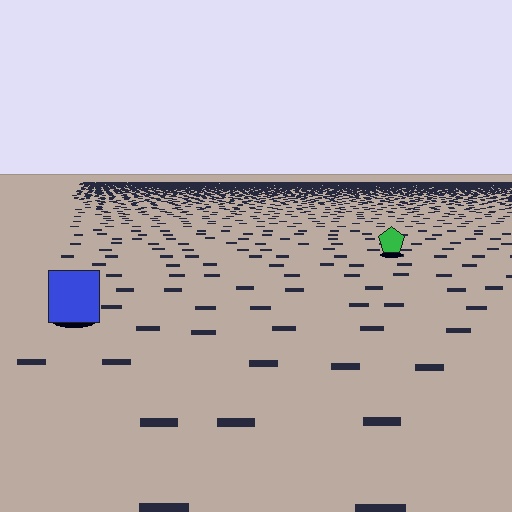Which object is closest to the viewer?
The blue square is closest. The texture marks near it are larger and more spread out.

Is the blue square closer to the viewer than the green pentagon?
Yes. The blue square is closer — you can tell from the texture gradient: the ground texture is coarser near it.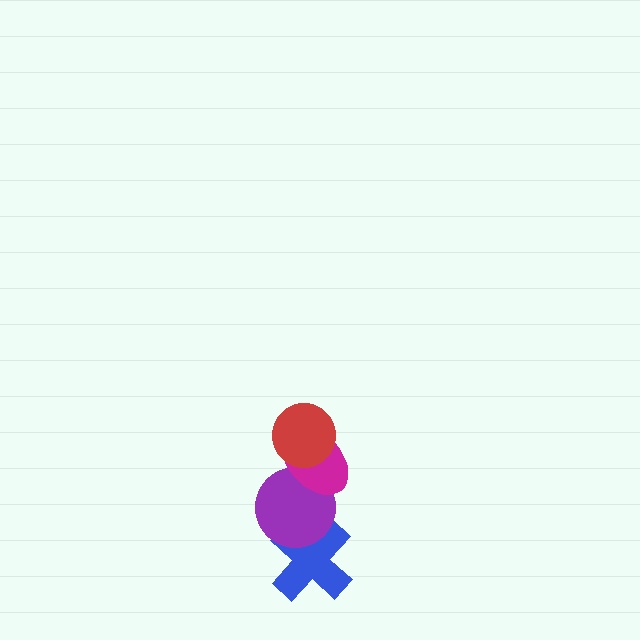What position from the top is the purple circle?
The purple circle is 3rd from the top.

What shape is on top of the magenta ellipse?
The red circle is on top of the magenta ellipse.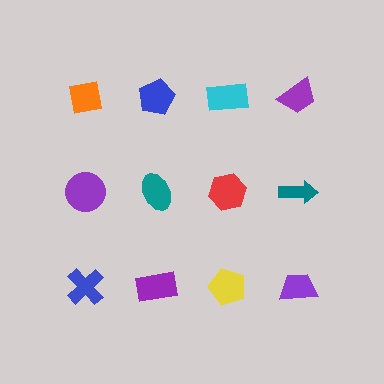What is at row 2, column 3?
A red hexagon.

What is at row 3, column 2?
A purple rectangle.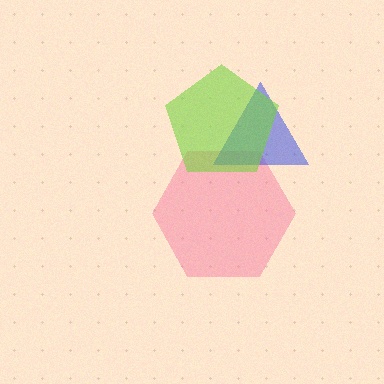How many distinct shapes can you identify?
There are 3 distinct shapes: a pink hexagon, a blue triangle, a lime pentagon.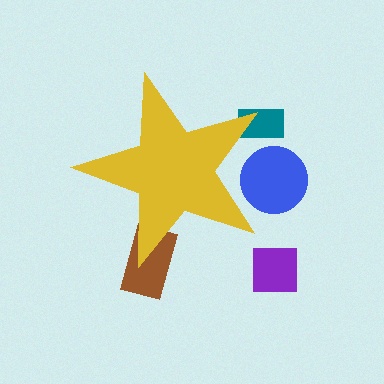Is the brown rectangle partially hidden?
Yes, the brown rectangle is partially hidden behind the yellow star.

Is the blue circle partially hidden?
Yes, the blue circle is partially hidden behind the yellow star.